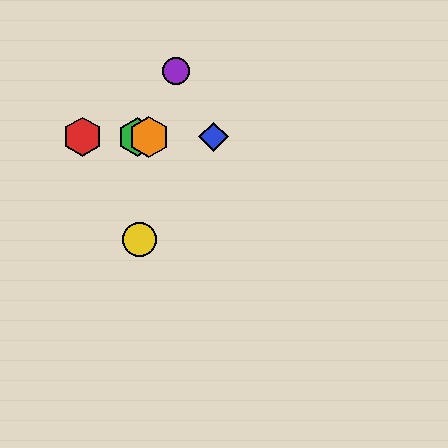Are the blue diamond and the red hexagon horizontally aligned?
Yes, both are at y≈137.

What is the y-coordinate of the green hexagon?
The green hexagon is at y≈137.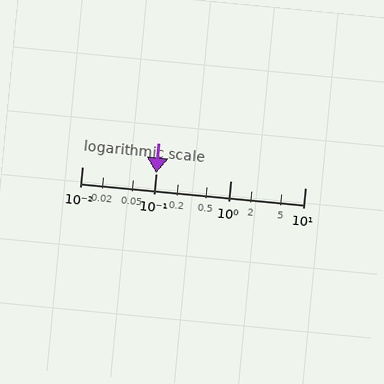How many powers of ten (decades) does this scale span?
The scale spans 3 decades, from 0.01 to 10.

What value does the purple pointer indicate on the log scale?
The pointer indicates approximately 0.1.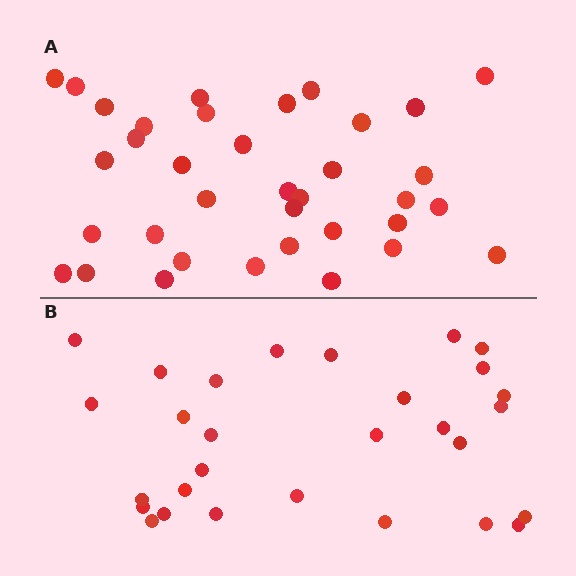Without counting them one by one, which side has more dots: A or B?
Region A (the top region) has more dots.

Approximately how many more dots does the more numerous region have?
Region A has roughly 8 or so more dots than region B.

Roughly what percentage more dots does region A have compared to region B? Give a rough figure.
About 25% more.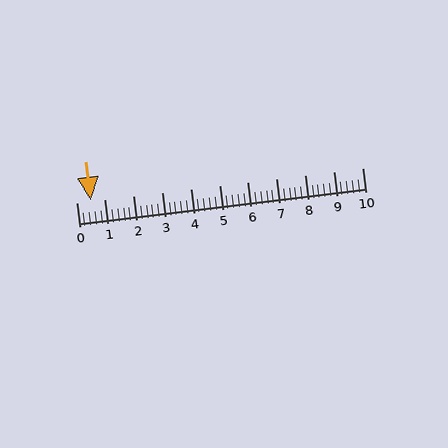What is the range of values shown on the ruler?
The ruler shows values from 0 to 10.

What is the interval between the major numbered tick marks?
The major tick marks are spaced 1 units apart.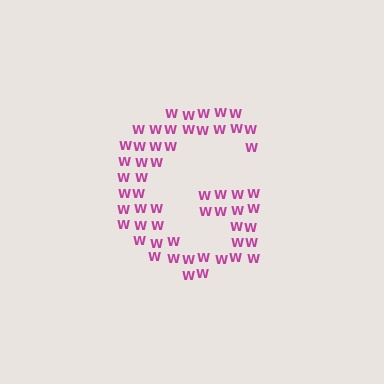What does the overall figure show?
The overall figure shows the letter G.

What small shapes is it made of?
It is made of small letter W's.